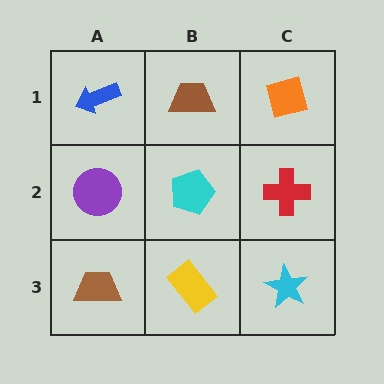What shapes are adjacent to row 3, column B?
A cyan pentagon (row 2, column B), a brown trapezoid (row 3, column A), a cyan star (row 3, column C).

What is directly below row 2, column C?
A cyan star.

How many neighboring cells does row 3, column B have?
3.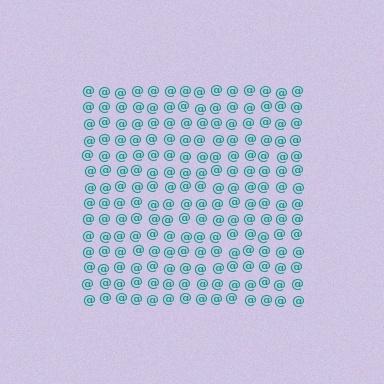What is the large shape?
The large shape is a square.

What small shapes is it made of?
It is made of small at signs.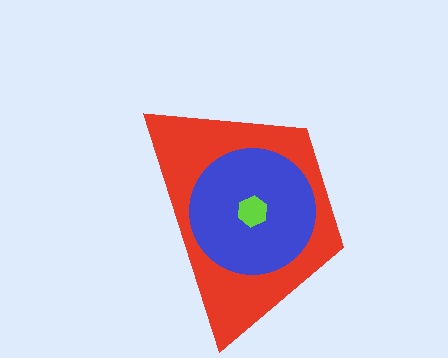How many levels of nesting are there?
3.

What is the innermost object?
The lime hexagon.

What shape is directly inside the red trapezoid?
The blue circle.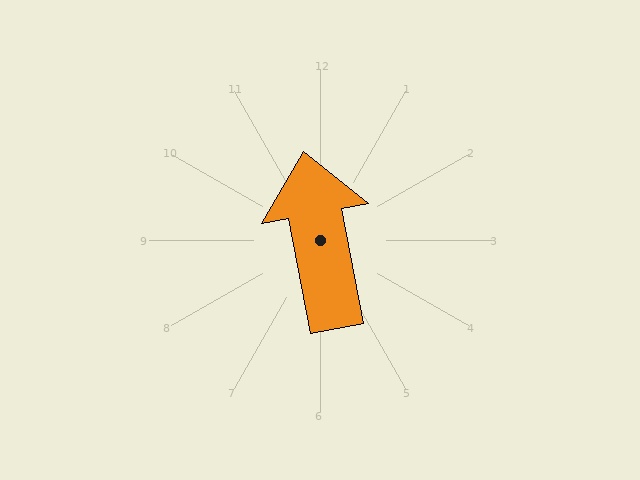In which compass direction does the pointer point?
North.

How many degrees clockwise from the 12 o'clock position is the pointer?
Approximately 349 degrees.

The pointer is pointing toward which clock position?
Roughly 12 o'clock.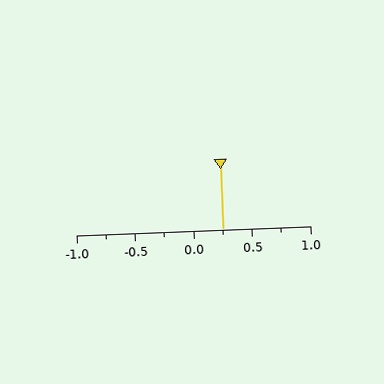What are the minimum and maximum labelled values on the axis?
The axis runs from -1.0 to 1.0.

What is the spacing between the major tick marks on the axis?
The major ticks are spaced 0.5 apart.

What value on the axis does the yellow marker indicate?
The marker indicates approximately 0.25.